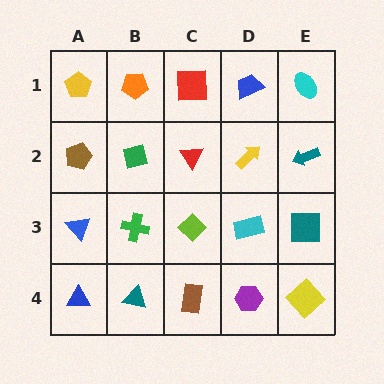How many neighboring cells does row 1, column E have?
2.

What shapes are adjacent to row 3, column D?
A yellow arrow (row 2, column D), a purple hexagon (row 4, column D), a lime diamond (row 3, column C), a teal square (row 3, column E).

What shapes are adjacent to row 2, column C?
A red square (row 1, column C), a lime diamond (row 3, column C), a green square (row 2, column B), a yellow arrow (row 2, column D).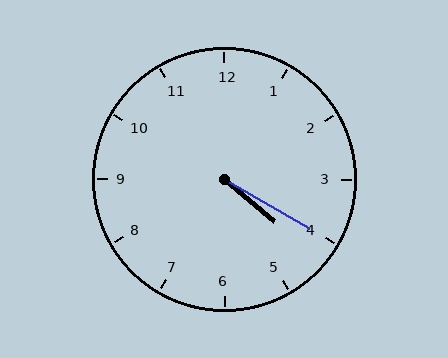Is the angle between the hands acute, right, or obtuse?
It is acute.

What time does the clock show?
4:20.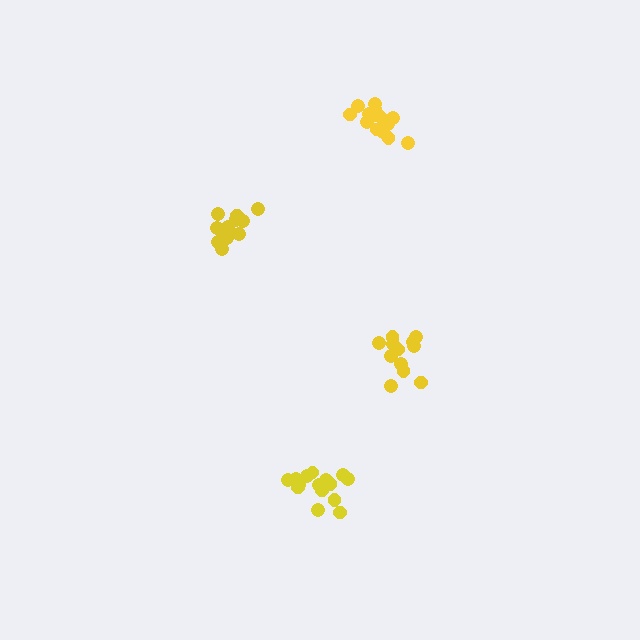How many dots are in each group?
Group 1: 15 dots, Group 2: 12 dots, Group 3: 15 dots, Group 4: 12 dots (54 total).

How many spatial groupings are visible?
There are 4 spatial groupings.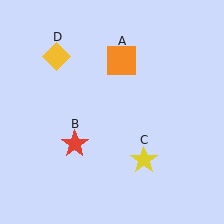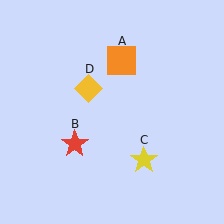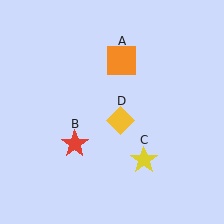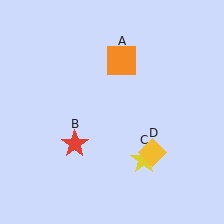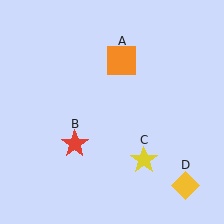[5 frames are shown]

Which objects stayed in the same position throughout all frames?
Orange square (object A) and red star (object B) and yellow star (object C) remained stationary.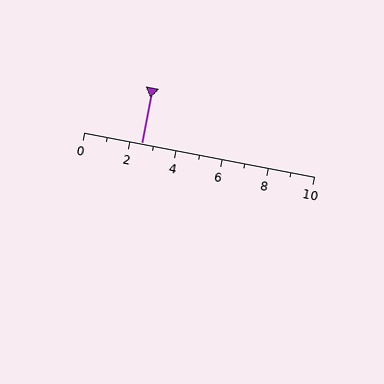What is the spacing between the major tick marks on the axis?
The major ticks are spaced 2 apart.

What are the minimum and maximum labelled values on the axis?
The axis runs from 0 to 10.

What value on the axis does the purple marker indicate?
The marker indicates approximately 2.5.